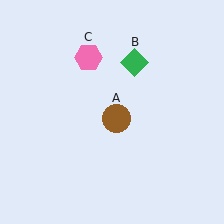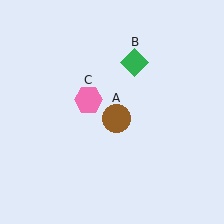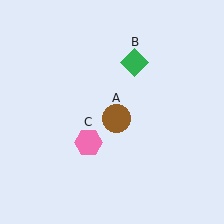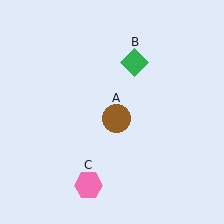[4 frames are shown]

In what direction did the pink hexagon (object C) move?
The pink hexagon (object C) moved down.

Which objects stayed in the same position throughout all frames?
Brown circle (object A) and green diamond (object B) remained stationary.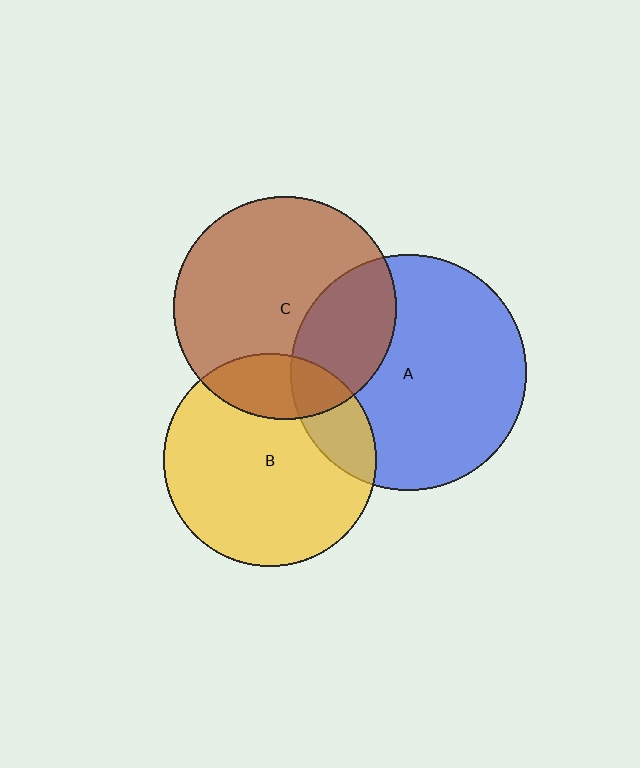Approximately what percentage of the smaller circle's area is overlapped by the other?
Approximately 20%.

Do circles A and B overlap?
Yes.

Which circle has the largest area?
Circle A (blue).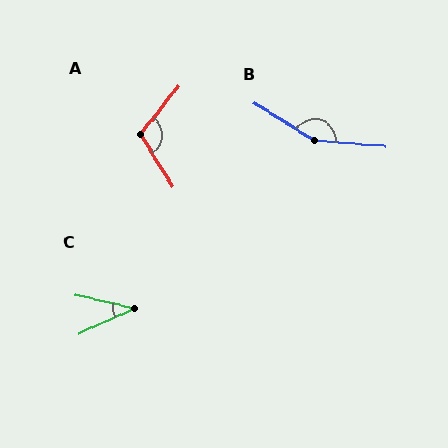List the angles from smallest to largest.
C (38°), A (109°), B (153°).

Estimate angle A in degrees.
Approximately 109 degrees.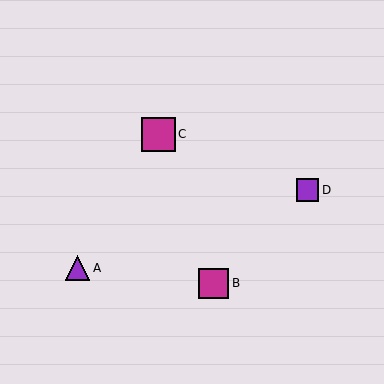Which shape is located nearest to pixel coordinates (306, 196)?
The purple square (labeled D) at (308, 190) is nearest to that location.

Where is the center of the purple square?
The center of the purple square is at (308, 190).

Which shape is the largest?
The magenta square (labeled C) is the largest.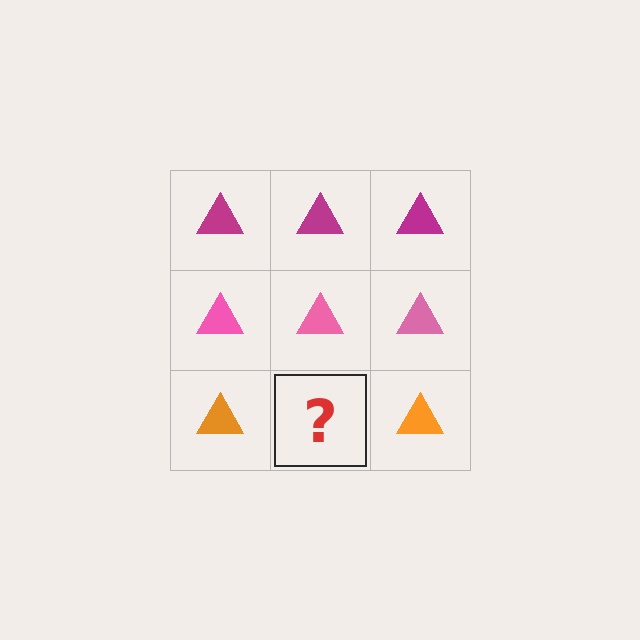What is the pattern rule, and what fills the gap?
The rule is that each row has a consistent color. The gap should be filled with an orange triangle.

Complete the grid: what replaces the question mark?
The question mark should be replaced with an orange triangle.